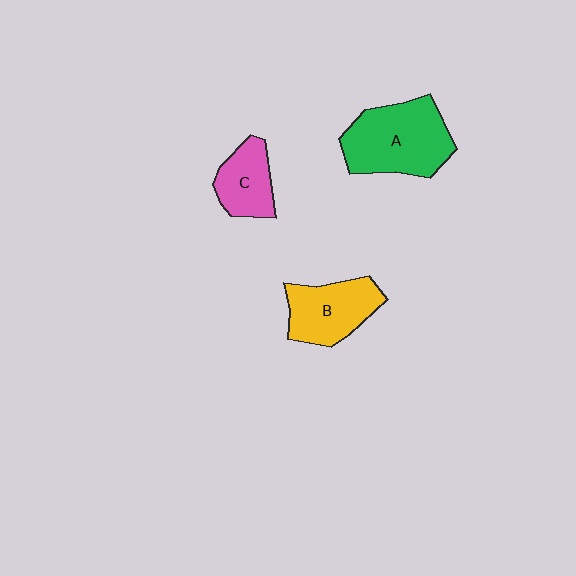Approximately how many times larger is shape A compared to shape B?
Approximately 1.4 times.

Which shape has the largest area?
Shape A (green).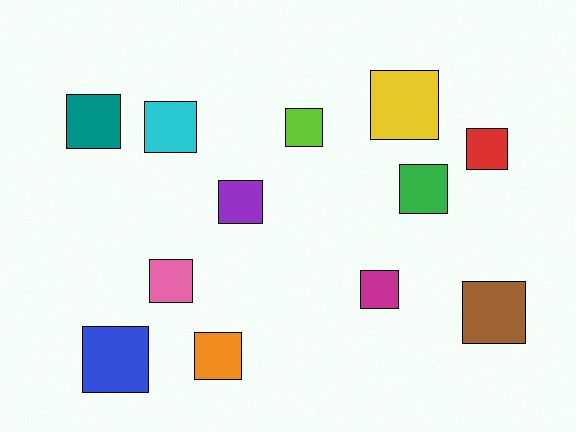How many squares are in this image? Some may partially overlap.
There are 12 squares.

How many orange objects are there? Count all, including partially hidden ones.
There is 1 orange object.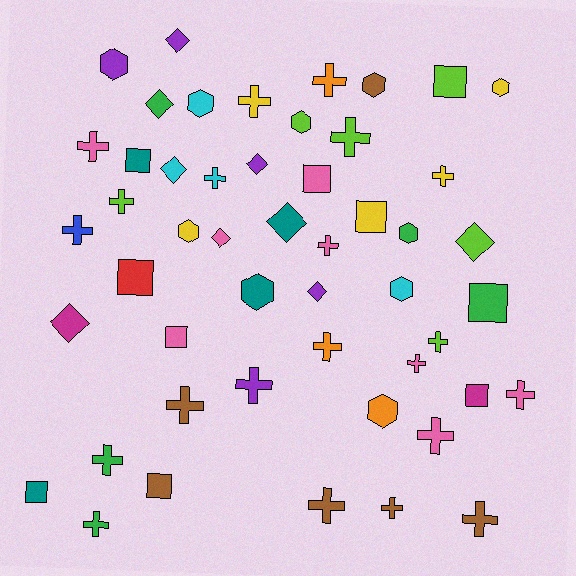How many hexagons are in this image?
There are 10 hexagons.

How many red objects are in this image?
There is 1 red object.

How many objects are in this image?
There are 50 objects.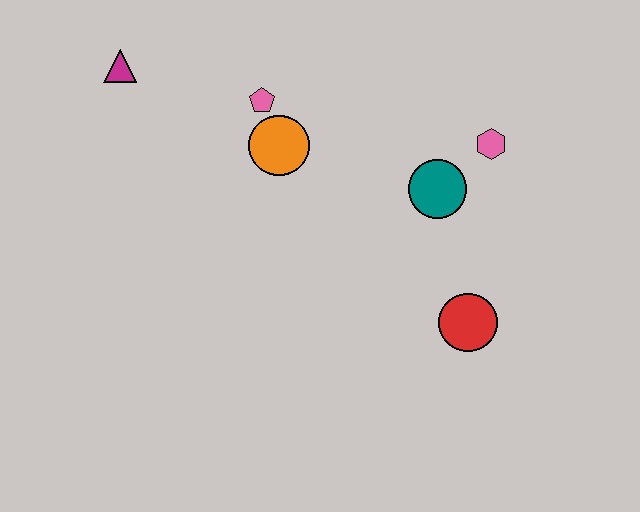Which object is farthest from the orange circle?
The red circle is farthest from the orange circle.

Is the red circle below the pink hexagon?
Yes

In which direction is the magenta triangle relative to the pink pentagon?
The magenta triangle is to the left of the pink pentagon.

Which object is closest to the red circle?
The teal circle is closest to the red circle.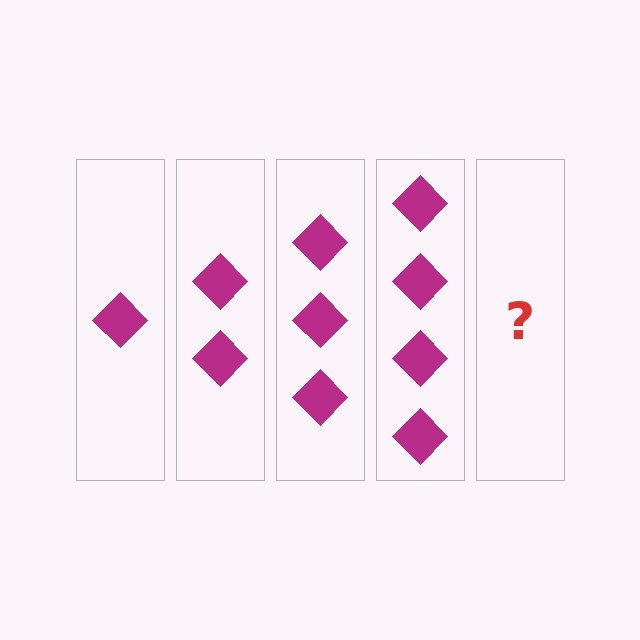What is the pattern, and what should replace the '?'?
The pattern is that each step adds one more diamond. The '?' should be 5 diamonds.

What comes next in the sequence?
The next element should be 5 diamonds.